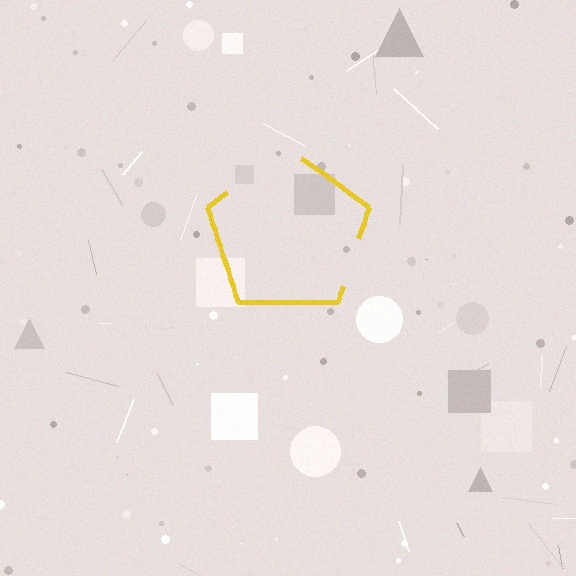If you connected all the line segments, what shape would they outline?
They would outline a pentagon.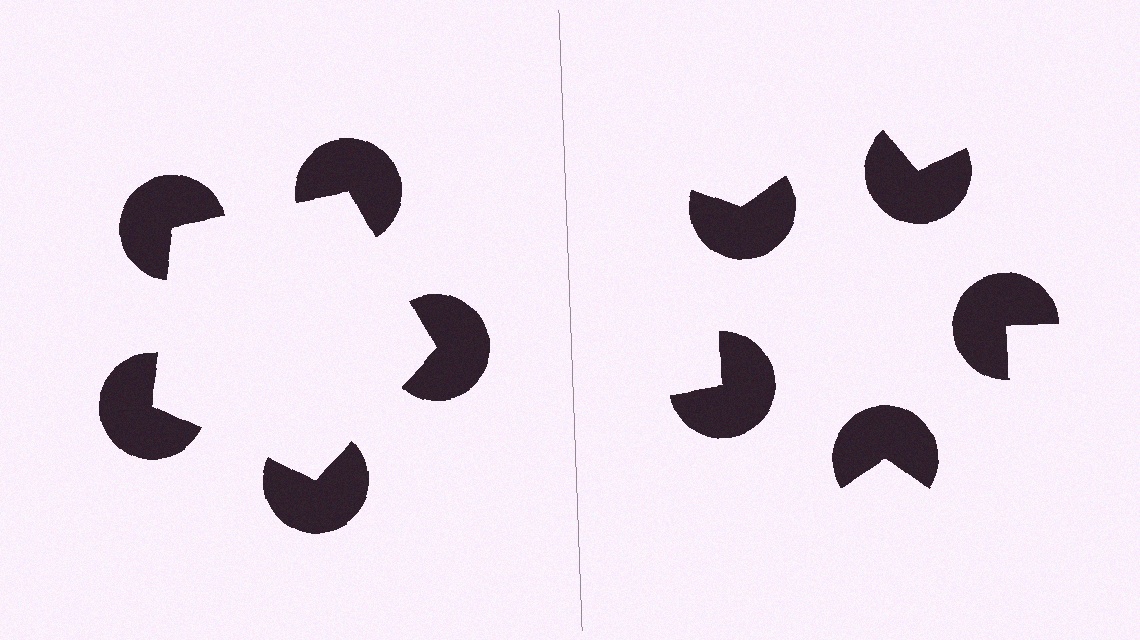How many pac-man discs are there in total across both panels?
10 — 5 on each side.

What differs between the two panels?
The pac-man discs are positioned identically on both sides; only the wedge orientations differ. On the left they align to a pentagon; on the right they are misaligned.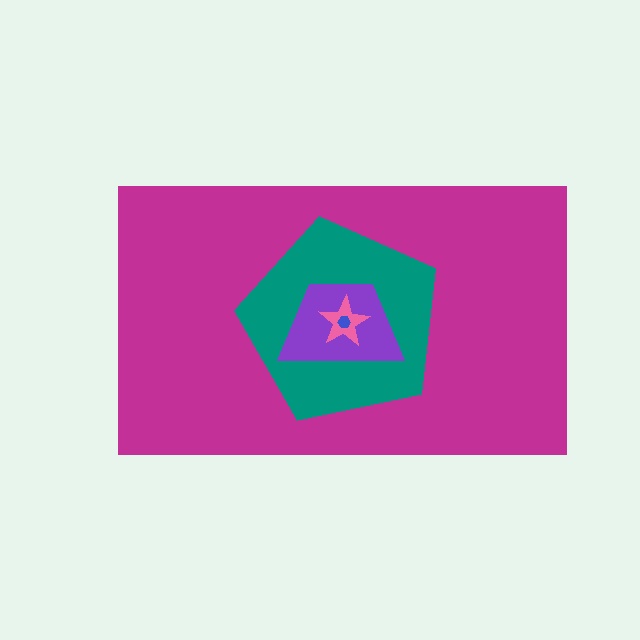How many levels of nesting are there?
5.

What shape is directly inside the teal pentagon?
The purple trapezoid.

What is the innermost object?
The blue hexagon.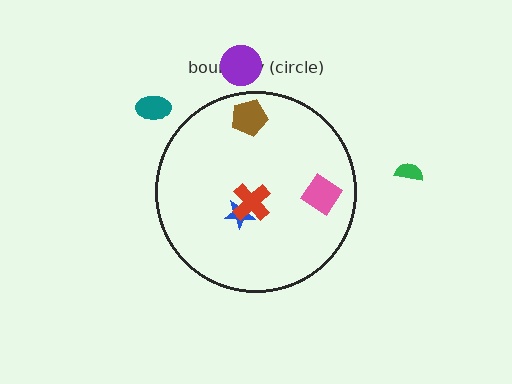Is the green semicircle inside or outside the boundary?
Outside.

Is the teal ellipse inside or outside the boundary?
Outside.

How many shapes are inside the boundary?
4 inside, 3 outside.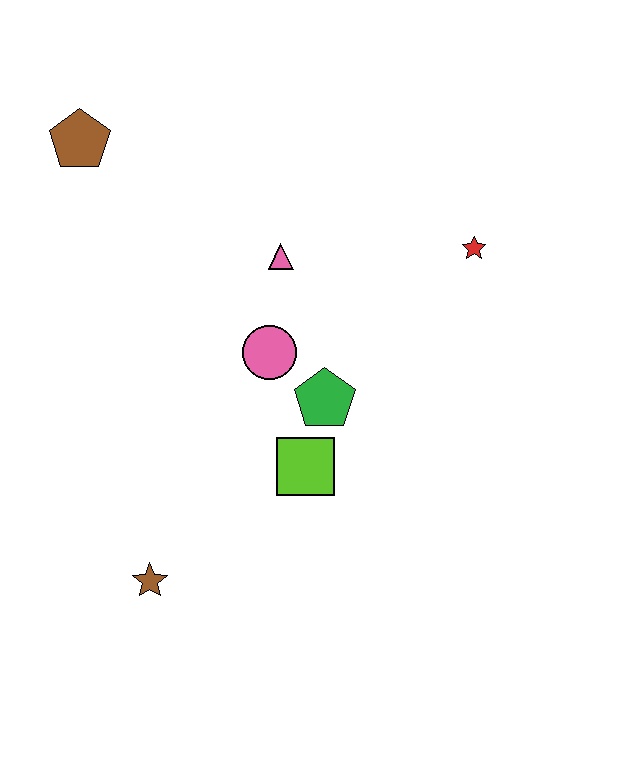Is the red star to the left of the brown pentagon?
No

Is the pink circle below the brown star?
No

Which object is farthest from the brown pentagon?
The brown star is farthest from the brown pentagon.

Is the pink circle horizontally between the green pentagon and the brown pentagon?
Yes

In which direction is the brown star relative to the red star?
The brown star is below the red star.